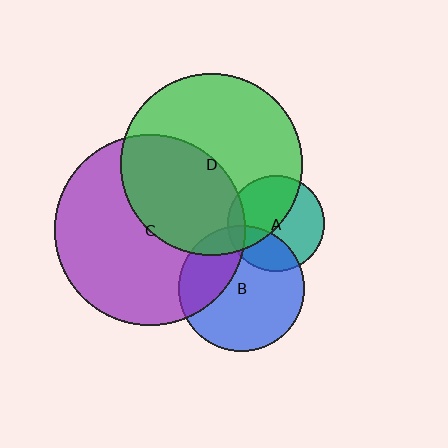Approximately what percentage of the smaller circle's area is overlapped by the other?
Approximately 45%.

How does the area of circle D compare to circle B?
Approximately 2.1 times.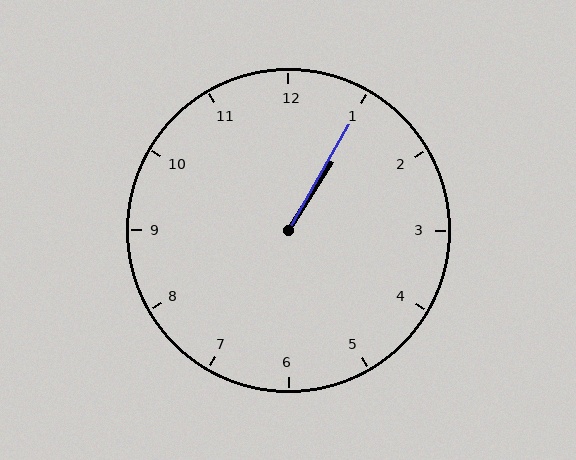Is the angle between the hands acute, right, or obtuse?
It is acute.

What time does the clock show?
1:05.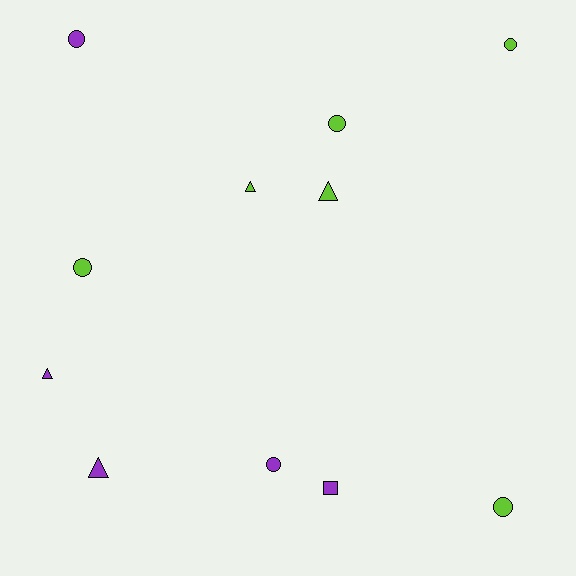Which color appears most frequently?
Lime, with 6 objects.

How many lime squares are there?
There are no lime squares.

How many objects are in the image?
There are 11 objects.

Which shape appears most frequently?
Circle, with 6 objects.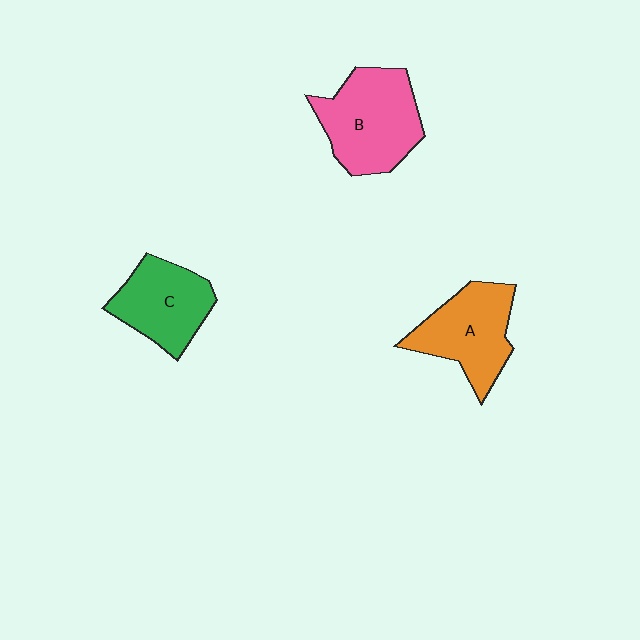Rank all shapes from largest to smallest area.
From largest to smallest: B (pink), A (orange), C (green).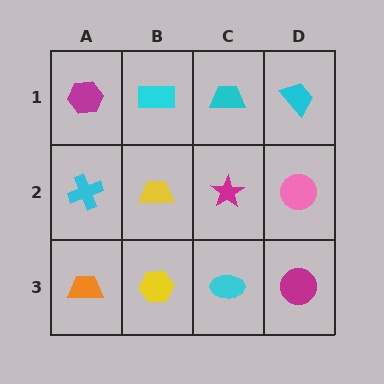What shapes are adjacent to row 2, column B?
A cyan rectangle (row 1, column B), a yellow hexagon (row 3, column B), a cyan cross (row 2, column A), a magenta star (row 2, column C).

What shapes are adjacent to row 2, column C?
A cyan trapezoid (row 1, column C), a cyan ellipse (row 3, column C), a yellow trapezoid (row 2, column B), a pink circle (row 2, column D).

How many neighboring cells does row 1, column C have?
3.